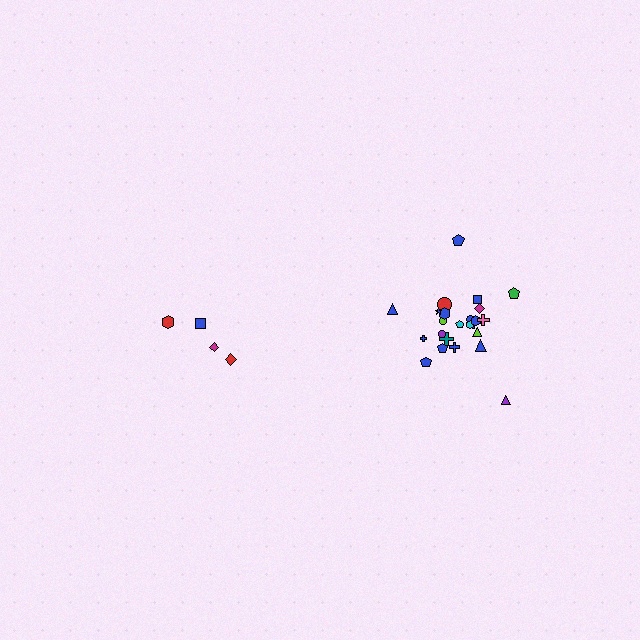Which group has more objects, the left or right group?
The right group.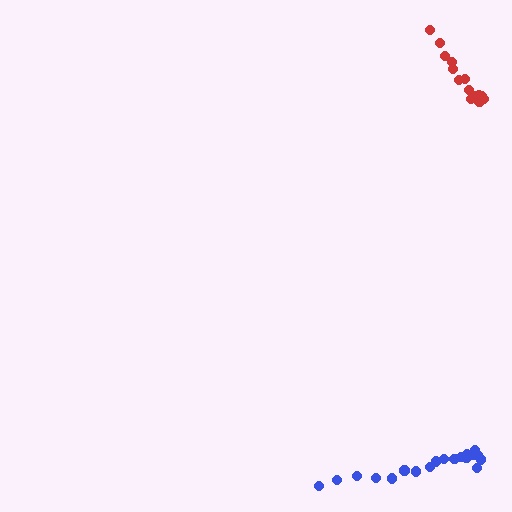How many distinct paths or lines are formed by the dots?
There are 2 distinct paths.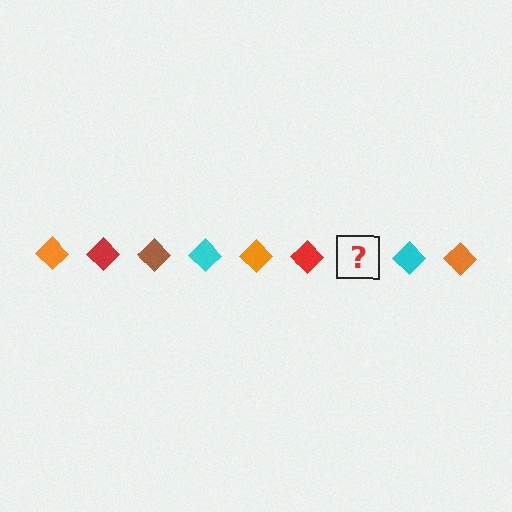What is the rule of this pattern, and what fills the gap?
The rule is that the pattern cycles through orange, red, brown, cyan diamonds. The gap should be filled with a brown diamond.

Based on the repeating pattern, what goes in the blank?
The blank should be a brown diamond.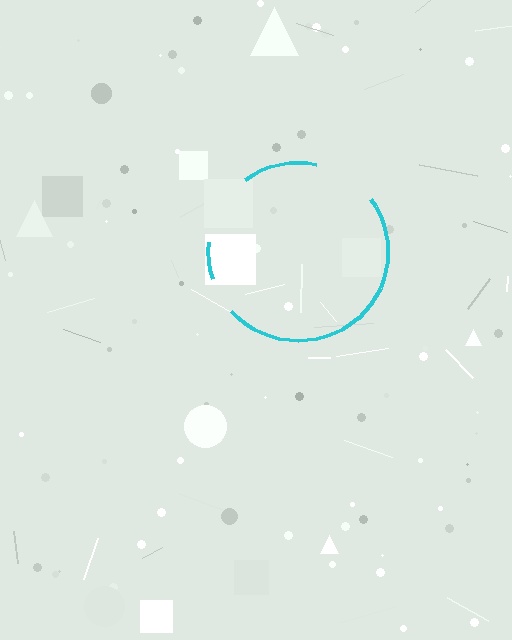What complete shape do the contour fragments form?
The contour fragments form a circle.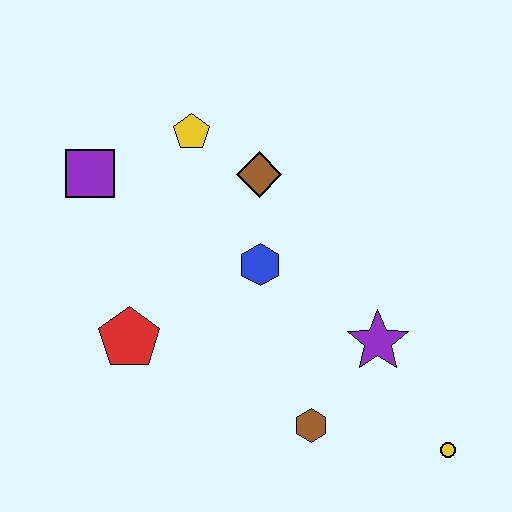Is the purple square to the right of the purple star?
No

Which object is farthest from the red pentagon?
The yellow circle is farthest from the red pentagon.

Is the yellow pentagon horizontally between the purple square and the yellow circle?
Yes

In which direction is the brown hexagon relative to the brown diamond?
The brown hexagon is below the brown diamond.